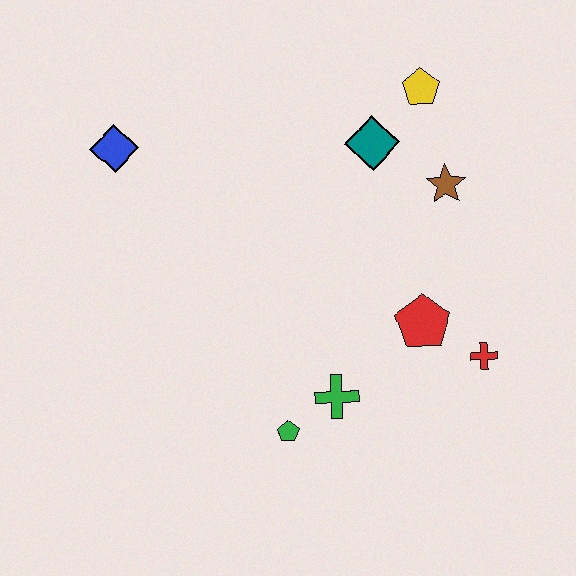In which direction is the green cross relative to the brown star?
The green cross is below the brown star.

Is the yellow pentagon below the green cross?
No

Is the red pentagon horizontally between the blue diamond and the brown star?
Yes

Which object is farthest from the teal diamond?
The green pentagon is farthest from the teal diamond.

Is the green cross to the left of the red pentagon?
Yes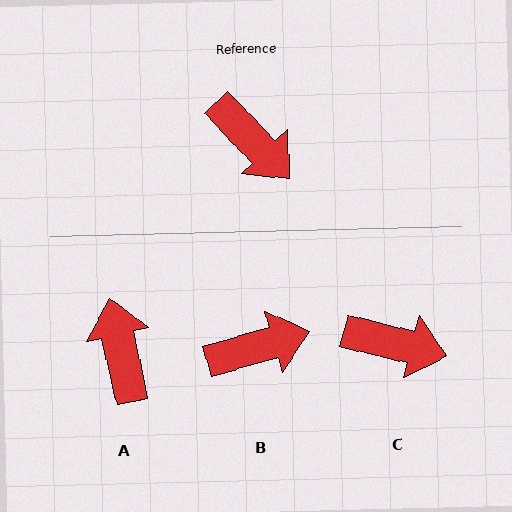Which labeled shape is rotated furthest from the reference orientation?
A, about 149 degrees away.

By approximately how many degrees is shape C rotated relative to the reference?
Approximately 33 degrees counter-clockwise.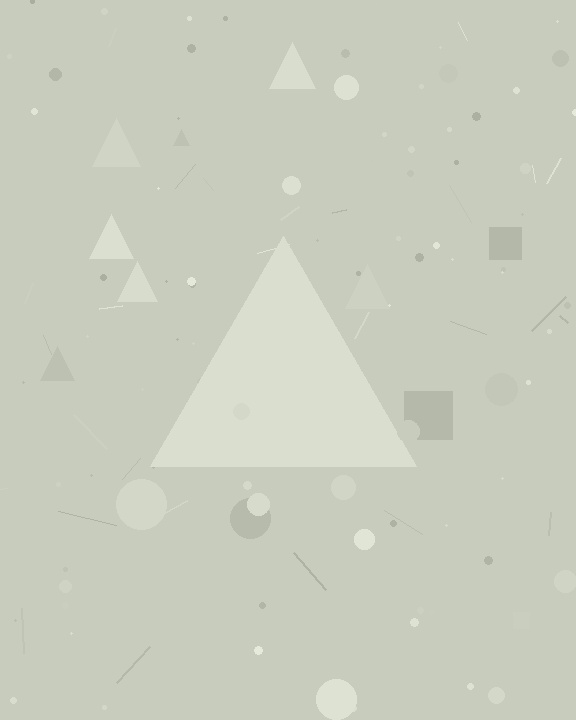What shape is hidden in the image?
A triangle is hidden in the image.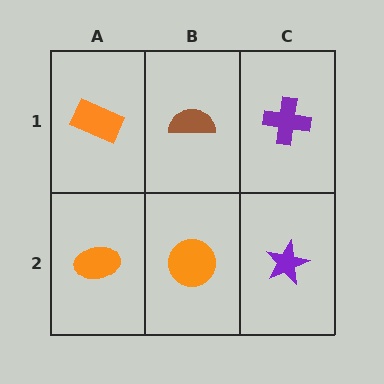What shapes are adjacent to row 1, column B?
An orange circle (row 2, column B), an orange rectangle (row 1, column A), a purple cross (row 1, column C).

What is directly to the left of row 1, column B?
An orange rectangle.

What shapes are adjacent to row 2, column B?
A brown semicircle (row 1, column B), an orange ellipse (row 2, column A), a purple star (row 2, column C).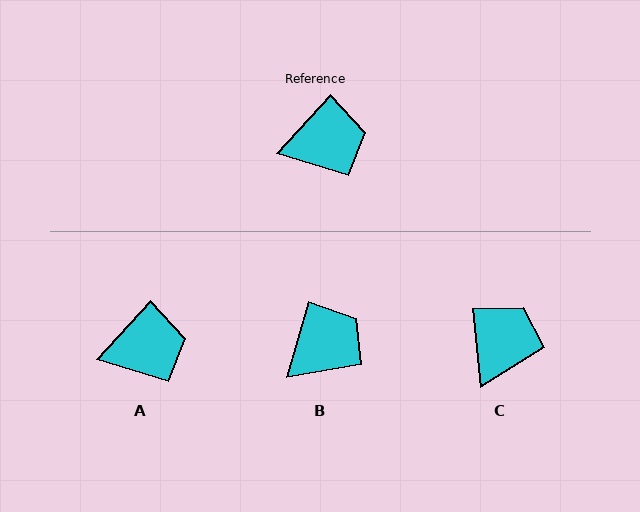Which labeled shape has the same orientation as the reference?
A.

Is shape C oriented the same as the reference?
No, it is off by about 49 degrees.